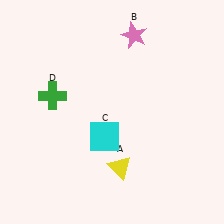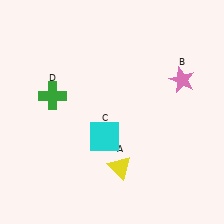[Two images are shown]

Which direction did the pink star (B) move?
The pink star (B) moved right.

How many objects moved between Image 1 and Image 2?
1 object moved between the two images.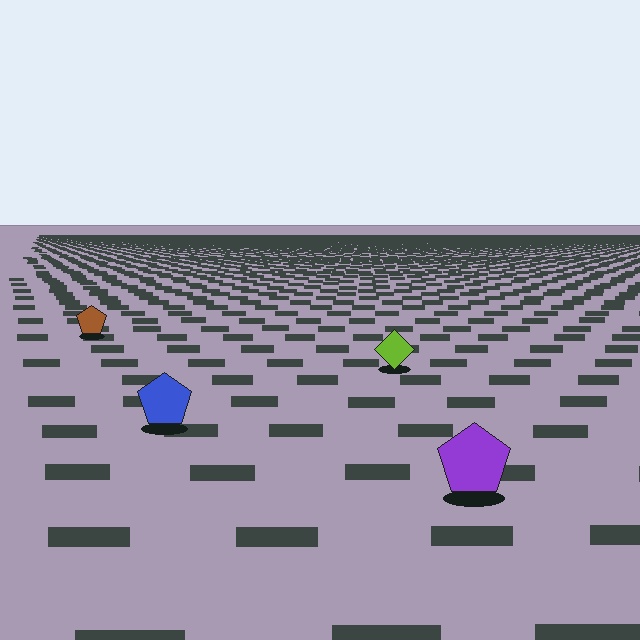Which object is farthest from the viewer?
The brown pentagon is farthest from the viewer. It appears smaller and the ground texture around it is denser.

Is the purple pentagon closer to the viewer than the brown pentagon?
Yes. The purple pentagon is closer — you can tell from the texture gradient: the ground texture is coarser near it.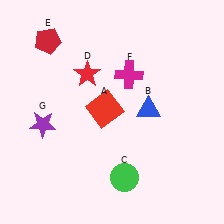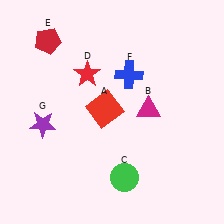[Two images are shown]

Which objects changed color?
B changed from blue to magenta. F changed from magenta to blue.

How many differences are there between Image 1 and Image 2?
There are 2 differences between the two images.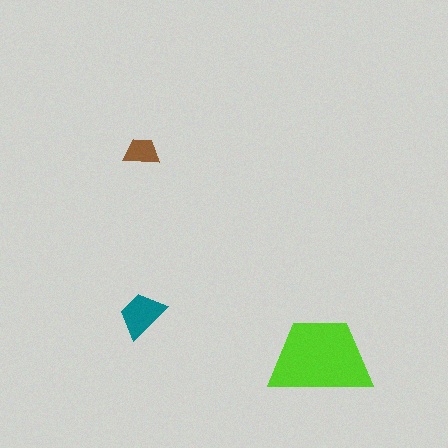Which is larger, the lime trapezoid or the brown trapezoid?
The lime one.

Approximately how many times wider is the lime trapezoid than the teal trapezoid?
About 2 times wider.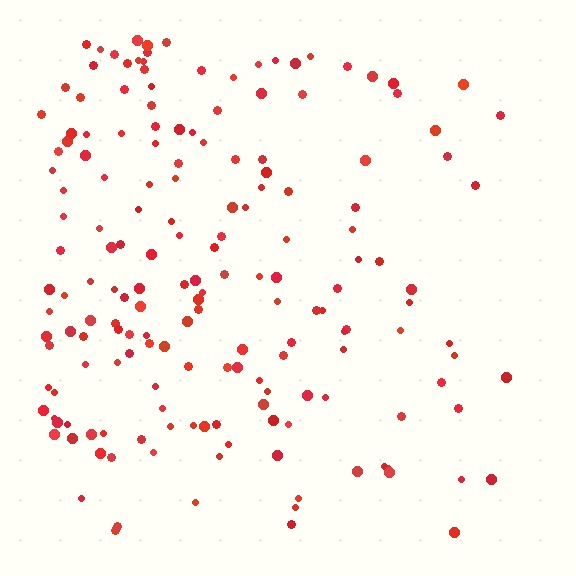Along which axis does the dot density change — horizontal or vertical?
Horizontal.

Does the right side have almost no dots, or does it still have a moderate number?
Still a moderate number, just noticeably fewer than the left.